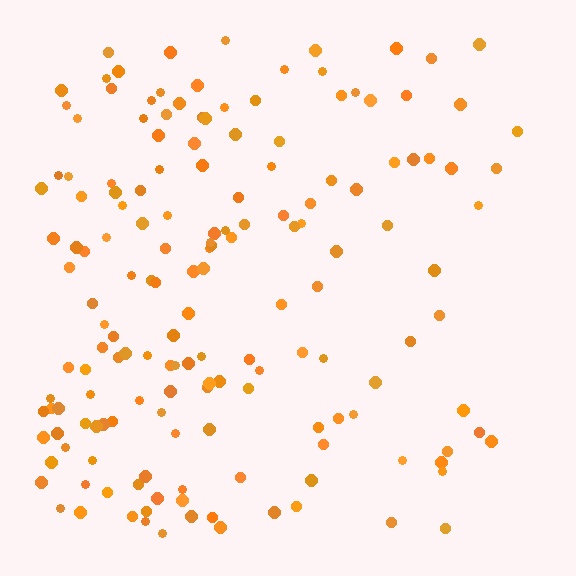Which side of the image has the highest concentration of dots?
The left.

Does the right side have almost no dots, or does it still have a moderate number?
Still a moderate number, just noticeably fewer than the left.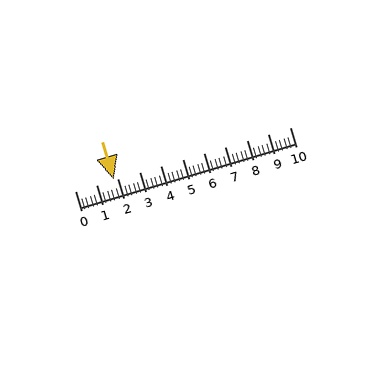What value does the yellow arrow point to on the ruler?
The yellow arrow points to approximately 1.8.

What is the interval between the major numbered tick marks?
The major tick marks are spaced 1 units apart.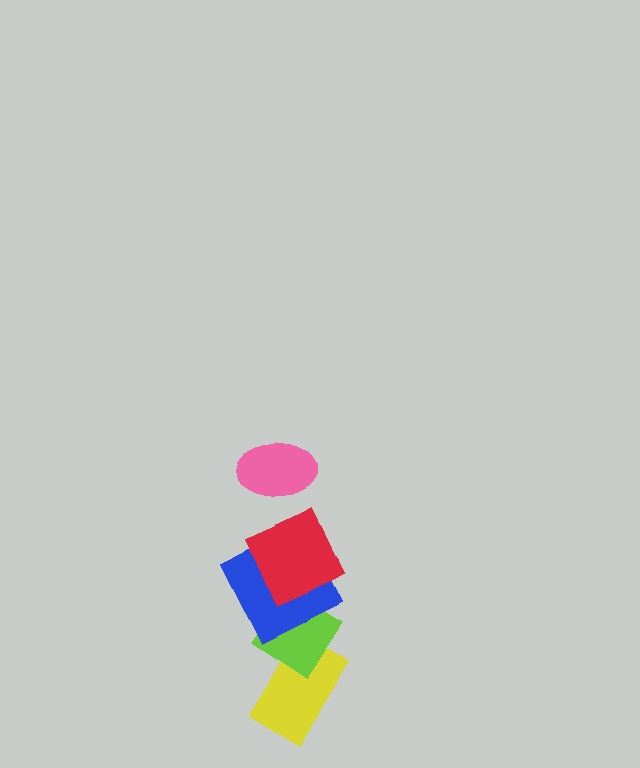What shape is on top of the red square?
The pink ellipse is on top of the red square.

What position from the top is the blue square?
The blue square is 3rd from the top.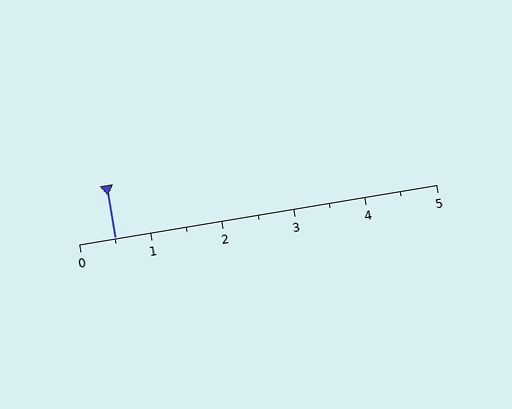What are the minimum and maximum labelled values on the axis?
The axis runs from 0 to 5.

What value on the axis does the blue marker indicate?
The marker indicates approximately 0.5.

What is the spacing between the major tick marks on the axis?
The major ticks are spaced 1 apart.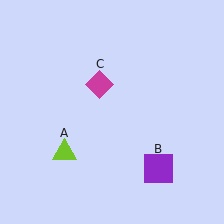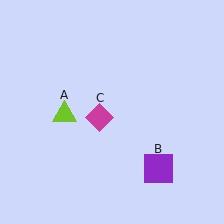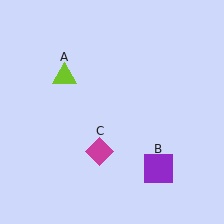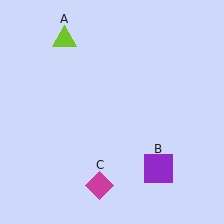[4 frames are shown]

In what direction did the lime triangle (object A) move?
The lime triangle (object A) moved up.